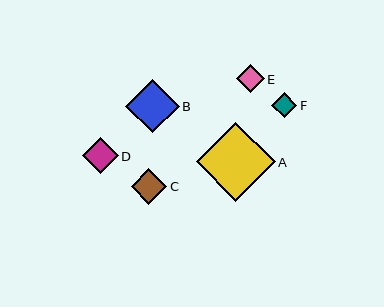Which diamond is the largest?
Diamond A is the largest with a size of approximately 79 pixels.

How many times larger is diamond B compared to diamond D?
Diamond B is approximately 1.5 times the size of diamond D.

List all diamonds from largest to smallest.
From largest to smallest: A, B, D, C, E, F.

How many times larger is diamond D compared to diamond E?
Diamond D is approximately 1.3 times the size of diamond E.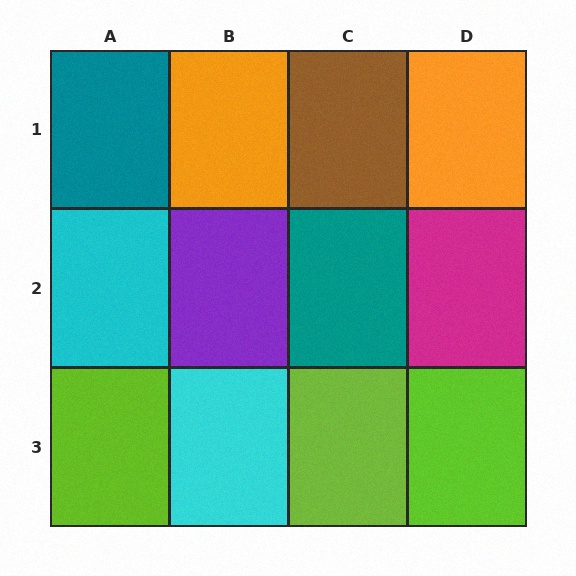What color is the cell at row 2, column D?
Magenta.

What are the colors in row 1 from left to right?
Teal, orange, brown, orange.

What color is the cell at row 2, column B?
Purple.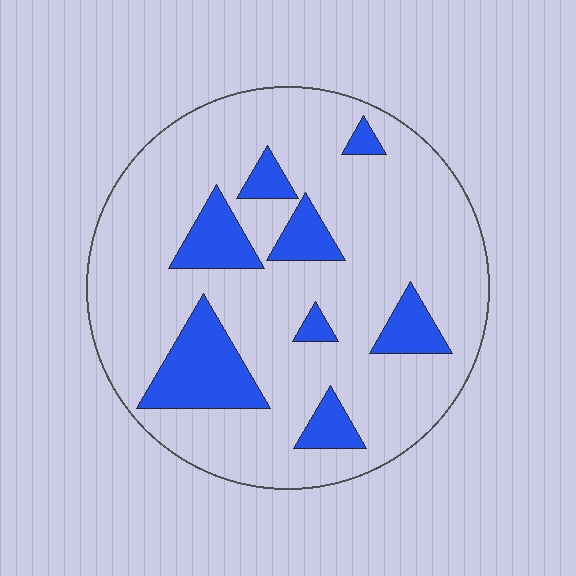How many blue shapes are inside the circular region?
8.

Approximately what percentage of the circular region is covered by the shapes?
Approximately 20%.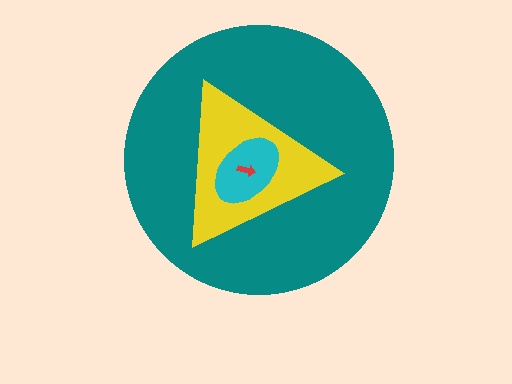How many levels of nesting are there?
4.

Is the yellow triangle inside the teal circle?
Yes.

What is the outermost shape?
The teal circle.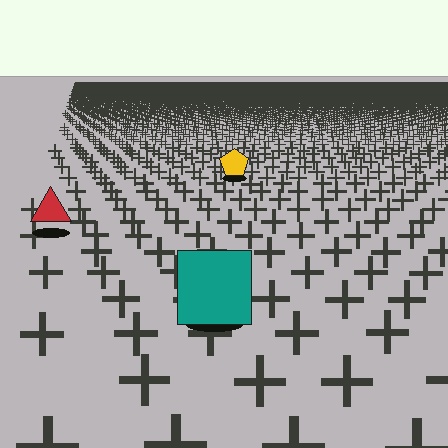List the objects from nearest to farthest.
From nearest to farthest: the teal square, the red triangle, the yellow pentagon.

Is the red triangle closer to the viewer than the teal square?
No. The teal square is closer — you can tell from the texture gradient: the ground texture is coarser near it.